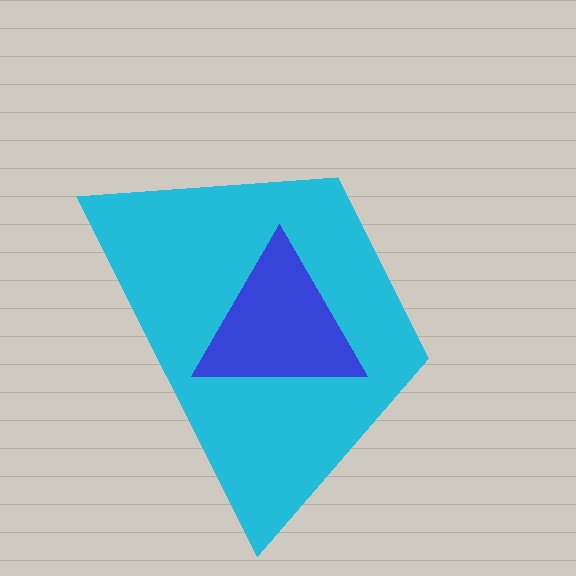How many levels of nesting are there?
2.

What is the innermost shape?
The blue triangle.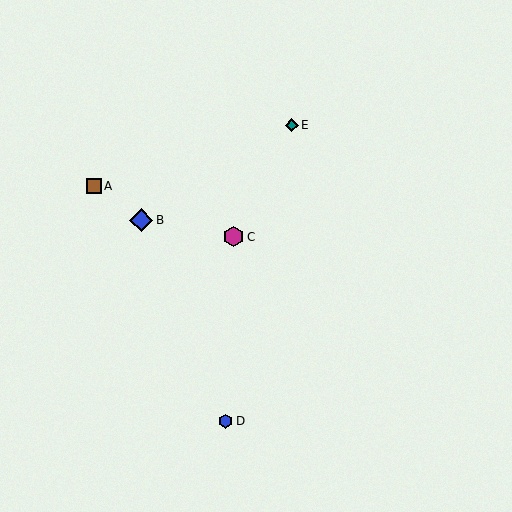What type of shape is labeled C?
Shape C is a magenta hexagon.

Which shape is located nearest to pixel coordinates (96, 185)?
The brown square (labeled A) at (94, 186) is nearest to that location.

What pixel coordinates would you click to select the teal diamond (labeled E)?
Click at (292, 125) to select the teal diamond E.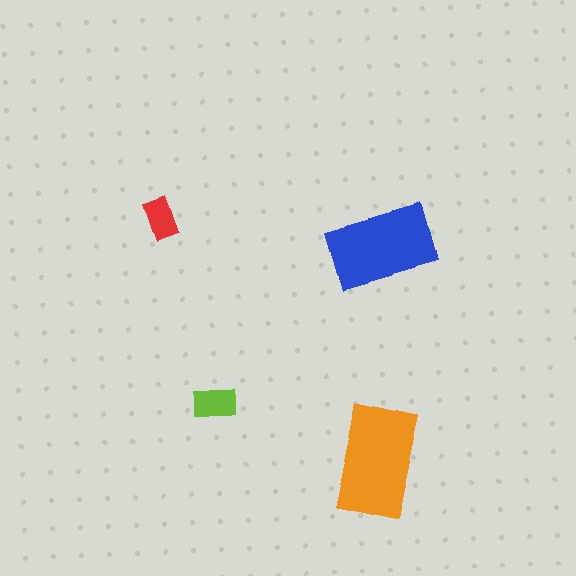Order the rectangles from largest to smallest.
the orange one, the blue one, the lime one, the red one.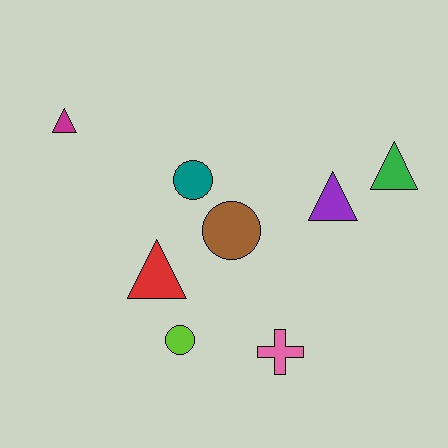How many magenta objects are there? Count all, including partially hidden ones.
There is 1 magenta object.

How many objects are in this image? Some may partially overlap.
There are 8 objects.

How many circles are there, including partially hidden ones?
There are 3 circles.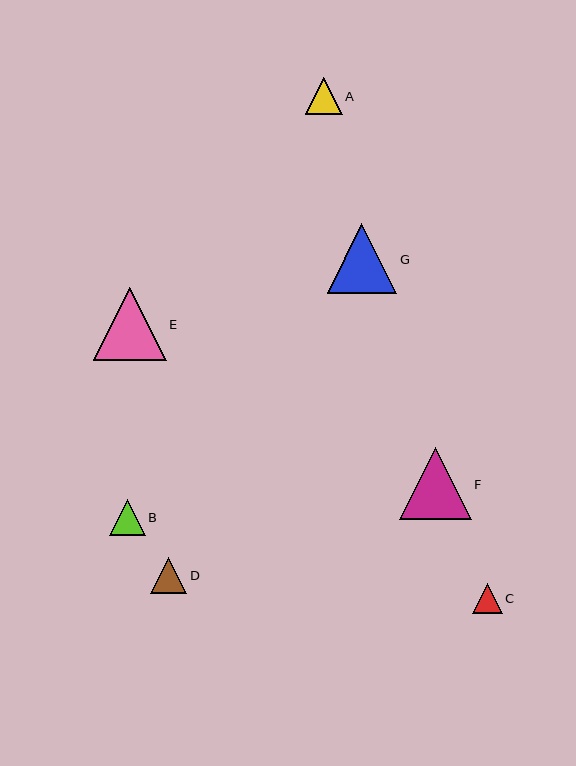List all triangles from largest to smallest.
From largest to smallest: E, F, G, A, D, B, C.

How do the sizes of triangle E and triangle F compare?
Triangle E and triangle F are approximately the same size.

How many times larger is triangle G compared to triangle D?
Triangle G is approximately 1.9 times the size of triangle D.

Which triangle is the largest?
Triangle E is the largest with a size of approximately 73 pixels.